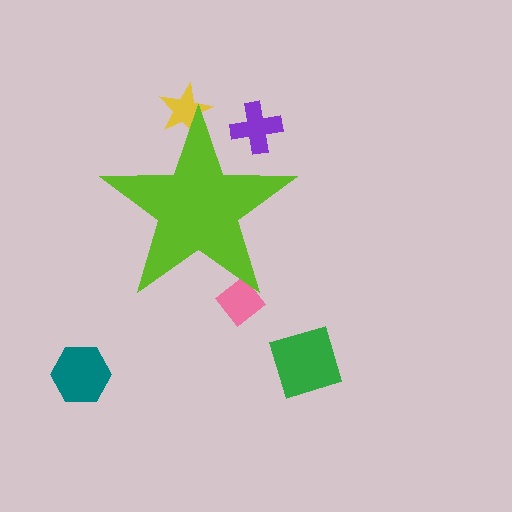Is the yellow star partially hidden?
Yes, the yellow star is partially hidden behind the lime star.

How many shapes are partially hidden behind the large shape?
3 shapes are partially hidden.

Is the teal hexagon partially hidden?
No, the teal hexagon is fully visible.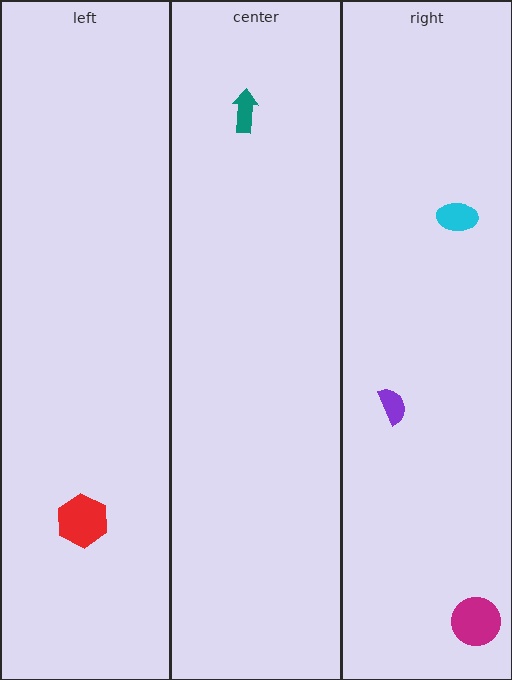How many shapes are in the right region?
3.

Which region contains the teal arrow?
The center region.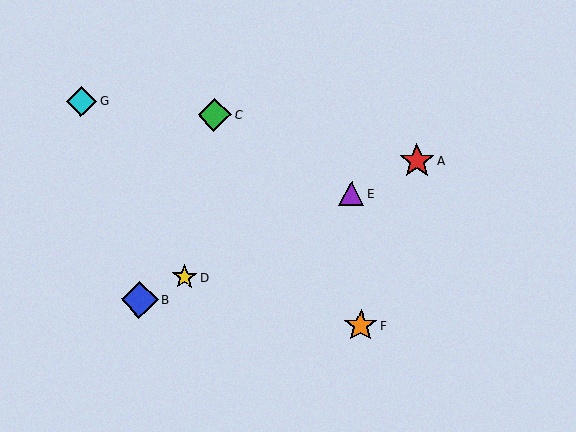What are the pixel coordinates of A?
Object A is at (417, 161).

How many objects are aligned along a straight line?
4 objects (A, B, D, E) are aligned along a straight line.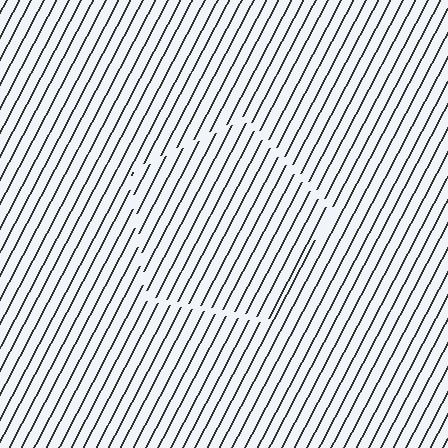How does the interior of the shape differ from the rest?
The interior of the shape contains the same grating, shifted by half a period — the contour is defined by the phase discontinuity where line-ends from the inner and outer gratings abut.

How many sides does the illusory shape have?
5 sides — the line-ends trace a pentagon.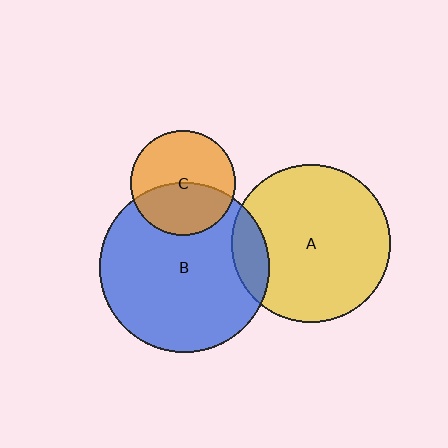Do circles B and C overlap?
Yes.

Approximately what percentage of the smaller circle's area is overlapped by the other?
Approximately 45%.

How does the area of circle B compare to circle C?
Approximately 2.6 times.